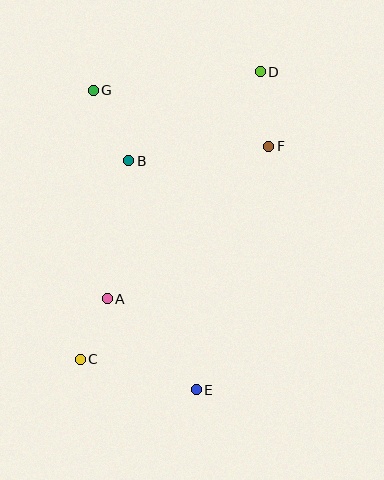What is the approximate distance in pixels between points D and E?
The distance between D and E is approximately 324 pixels.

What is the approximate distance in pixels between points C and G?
The distance between C and G is approximately 269 pixels.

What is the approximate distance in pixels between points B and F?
The distance between B and F is approximately 141 pixels.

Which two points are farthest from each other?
Points C and D are farthest from each other.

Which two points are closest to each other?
Points A and C are closest to each other.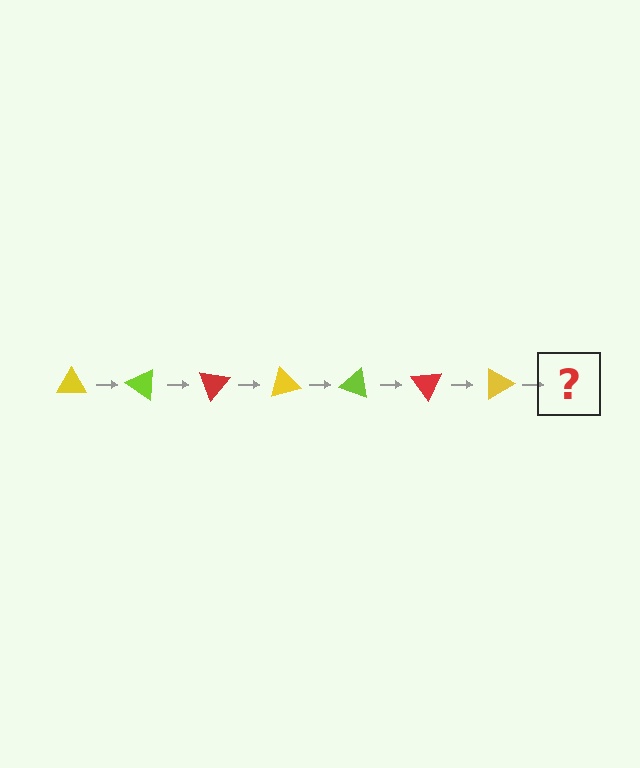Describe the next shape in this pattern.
It should be a lime triangle, rotated 245 degrees from the start.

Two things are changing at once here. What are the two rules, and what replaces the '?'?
The two rules are that it rotates 35 degrees each step and the color cycles through yellow, lime, and red. The '?' should be a lime triangle, rotated 245 degrees from the start.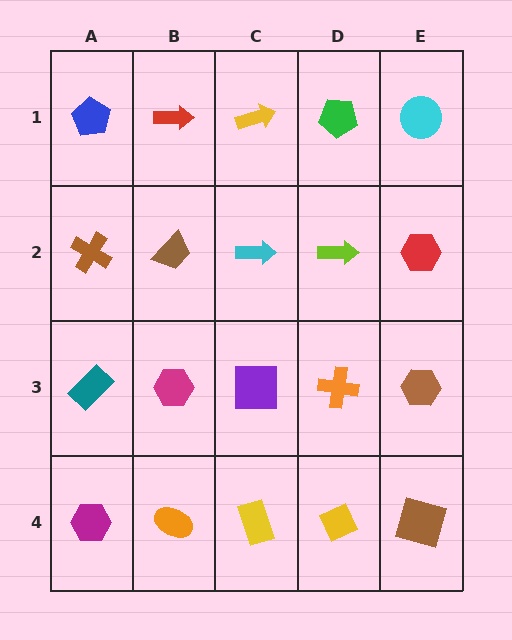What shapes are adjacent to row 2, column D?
A green pentagon (row 1, column D), an orange cross (row 3, column D), a cyan arrow (row 2, column C), a red hexagon (row 2, column E).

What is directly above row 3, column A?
A brown cross.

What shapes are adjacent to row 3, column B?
A brown trapezoid (row 2, column B), an orange ellipse (row 4, column B), a teal rectangle (row 3, column A), a purple square (row 3, column C).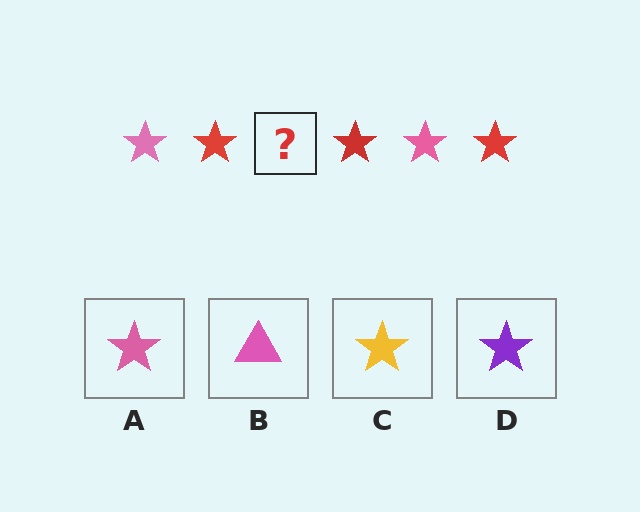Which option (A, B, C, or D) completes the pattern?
A.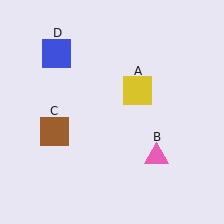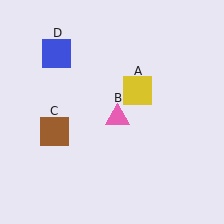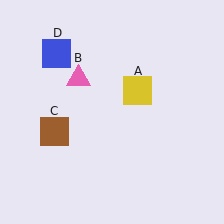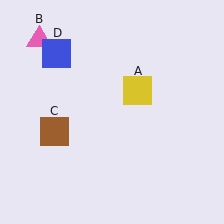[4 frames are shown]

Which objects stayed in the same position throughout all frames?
Yellow square (object A) and brown square (object C) and blue square (object D) remained stationary.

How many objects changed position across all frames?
1 object changed position: pink triangle (object B).